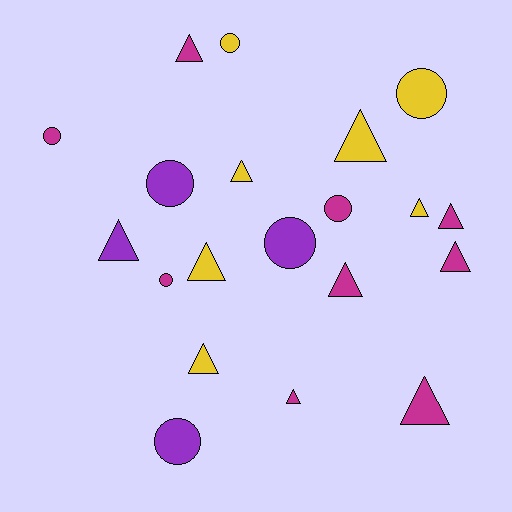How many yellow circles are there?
There are 2 yellow circles.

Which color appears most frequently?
Magenta, with 9 objects.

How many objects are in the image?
There are 20 objects.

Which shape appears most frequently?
Triangle, with 12 objects.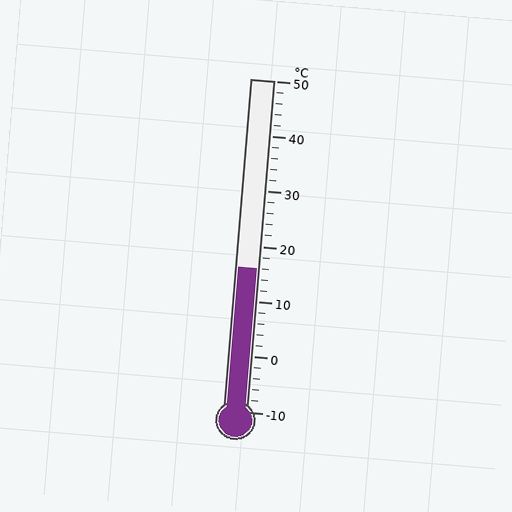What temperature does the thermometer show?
The thermometer shows approximately 16°C.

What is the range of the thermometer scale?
The thermometer scale ranges from -10°C to 50°C.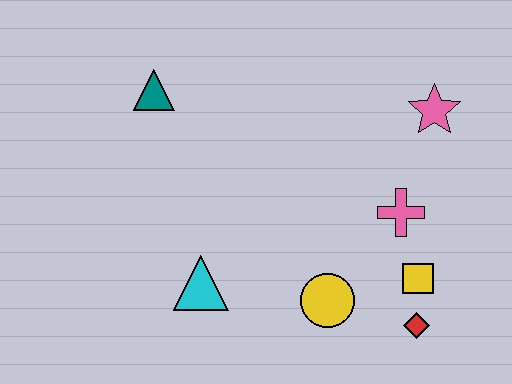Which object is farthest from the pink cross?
The teal triangle is farthest from the pink cross.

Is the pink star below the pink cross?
No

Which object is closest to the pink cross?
The yellow square is closest to the pink cross.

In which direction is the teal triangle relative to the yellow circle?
The teal triangle is above the yellow circle.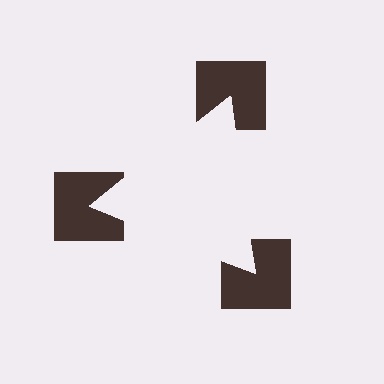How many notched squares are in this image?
There are 3 — one at each vertex of the illusory triangle.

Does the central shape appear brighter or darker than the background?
It typically appears slightly brighter than the background, even though no actual brightness change is drawn.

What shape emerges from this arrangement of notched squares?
An illusory triangle — its edges are inferred from the aligned wedge cuts in the notched squares, not physically drawn.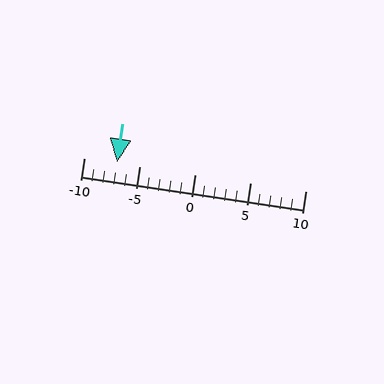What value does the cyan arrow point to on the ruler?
The cyan arrow points to approximately -7.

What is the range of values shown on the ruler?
The ruler shows values from -10 to 10.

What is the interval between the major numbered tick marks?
The major tick marks are spaced 5 units apart.